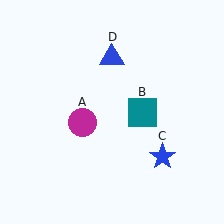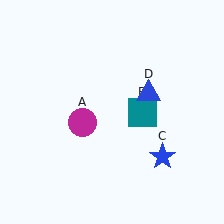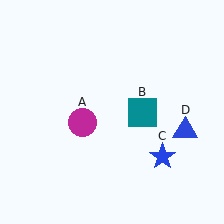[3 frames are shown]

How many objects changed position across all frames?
1 object changed position: blue triangle (object D).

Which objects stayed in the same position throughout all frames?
Magenta circle (object A) and teal square (object B) and blue star (object C) remained stationary.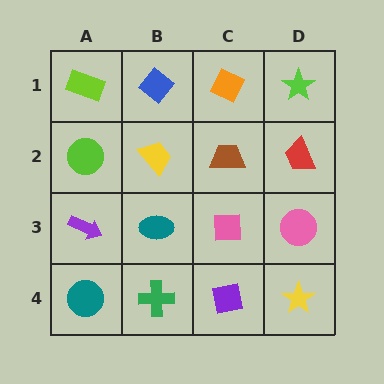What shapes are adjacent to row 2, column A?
A lime rectangle (row 1, column A), a purple arrow (row 3, column A), a yellow trapezoid (row 2, column B).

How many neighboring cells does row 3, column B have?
4.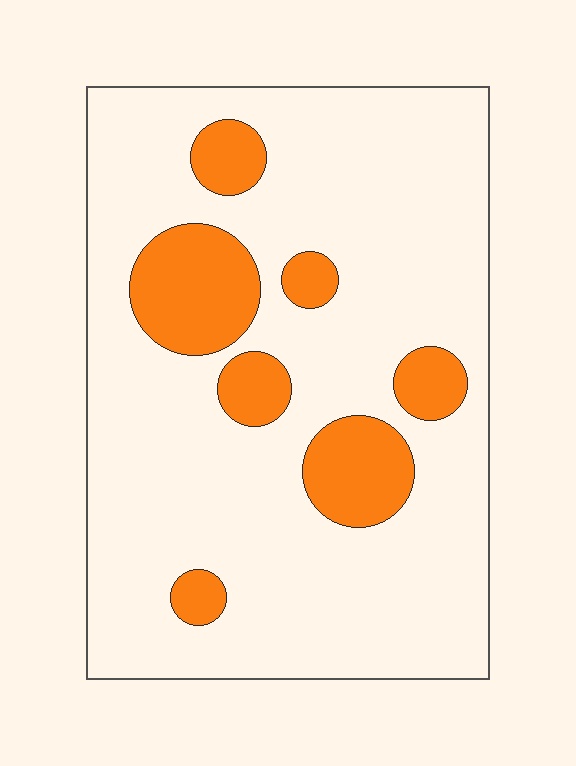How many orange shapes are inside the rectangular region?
7.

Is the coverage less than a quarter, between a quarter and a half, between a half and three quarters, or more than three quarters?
Less than a quarter.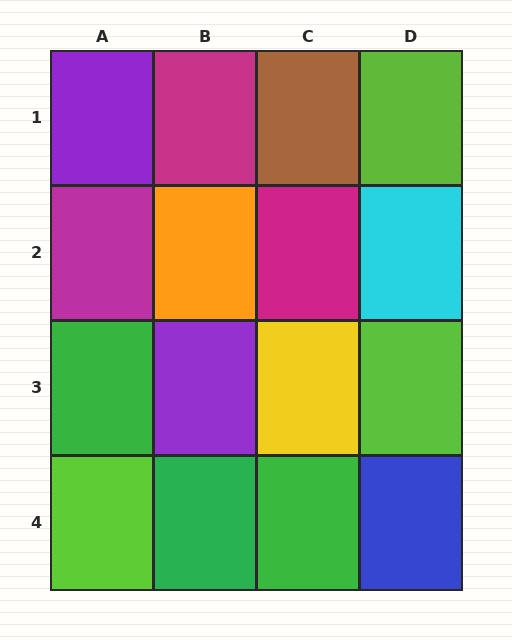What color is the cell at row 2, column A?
Magenta.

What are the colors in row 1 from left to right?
Purple, magenta, brown, lime.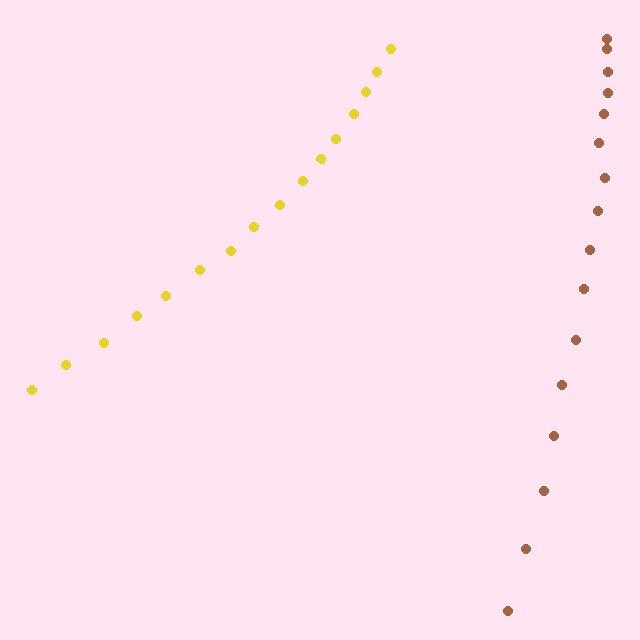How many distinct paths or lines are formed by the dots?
There are 2 distinct paths.